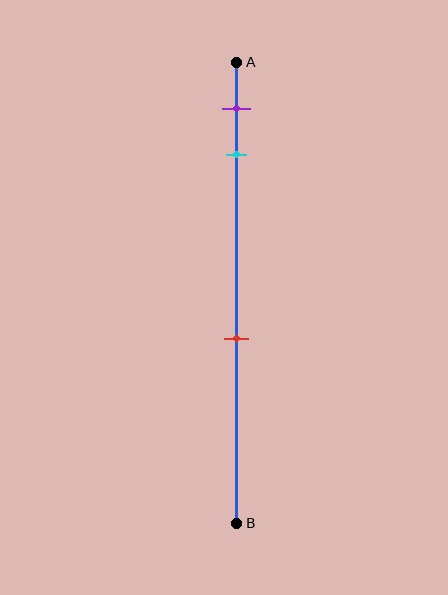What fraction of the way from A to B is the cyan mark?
The cyan mark is approximately 20% (0.2) of the way from A to B.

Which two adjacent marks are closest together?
The purple and cyan marks are the closest adjacent pair.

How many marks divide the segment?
There are 3 marks dividing the segment.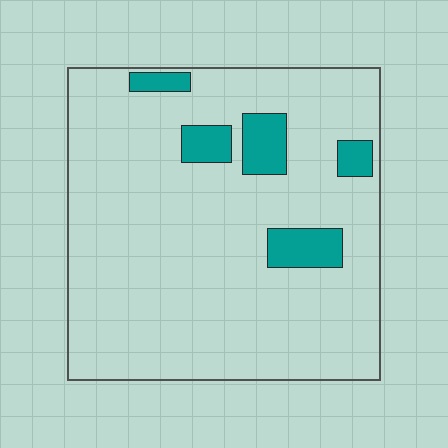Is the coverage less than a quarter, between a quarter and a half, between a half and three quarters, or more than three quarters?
Less than a quarter.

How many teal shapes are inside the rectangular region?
5.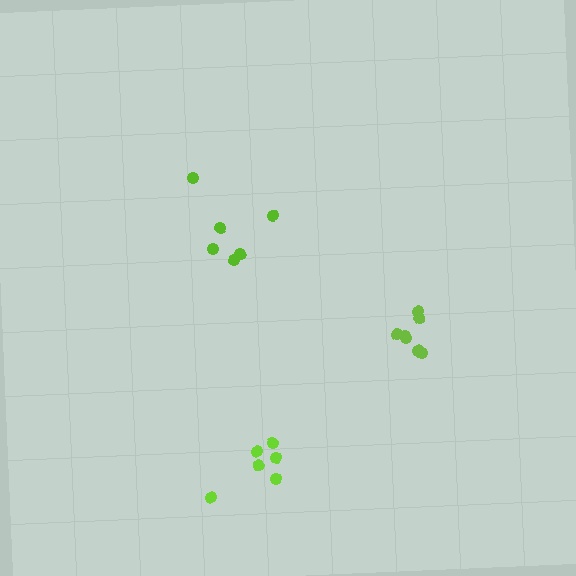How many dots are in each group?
Group 1: 6 dots, Group 2: 7 dots, Group 3: 6 dots (19 total).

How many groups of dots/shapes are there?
There are 3 groups.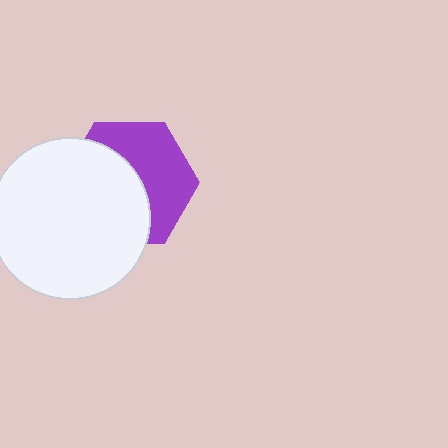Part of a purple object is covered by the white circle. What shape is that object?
It is a hexagon.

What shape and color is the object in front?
The object in front is a white circle.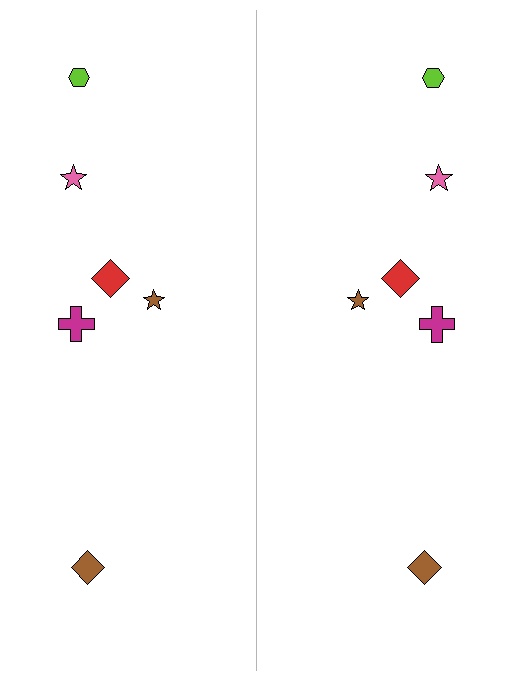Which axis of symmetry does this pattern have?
The pattern has a vertical axis of symmetry running through the center of the image.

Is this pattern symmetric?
Yes, this pattern has bilateral (reflection) symmetry.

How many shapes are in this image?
There are 12 shapes in this image.